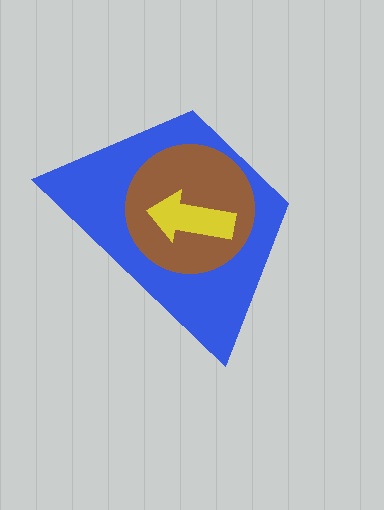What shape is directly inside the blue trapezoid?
The brown circle.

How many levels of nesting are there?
3.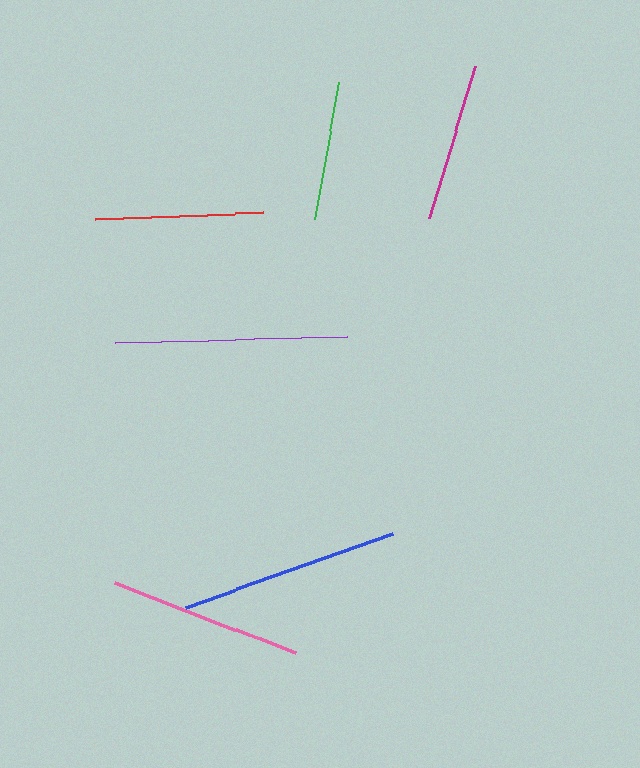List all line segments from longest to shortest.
From longest to shortest: purple, blue, pink, red, magenta, green.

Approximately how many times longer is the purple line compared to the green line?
The purple line is approximately 1.7 times the length of the green line.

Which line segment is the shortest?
The green line is the shortest at approximately 139 pixels.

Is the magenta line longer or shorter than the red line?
The red line is longer than the magenta line.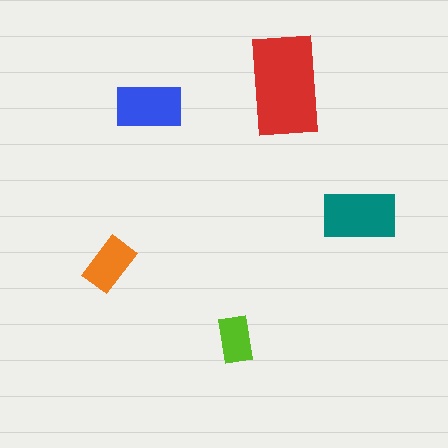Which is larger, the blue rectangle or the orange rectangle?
The blue one.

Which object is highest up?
The red rectangle is topmost.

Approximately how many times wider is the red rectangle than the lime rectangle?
About 2 times wider.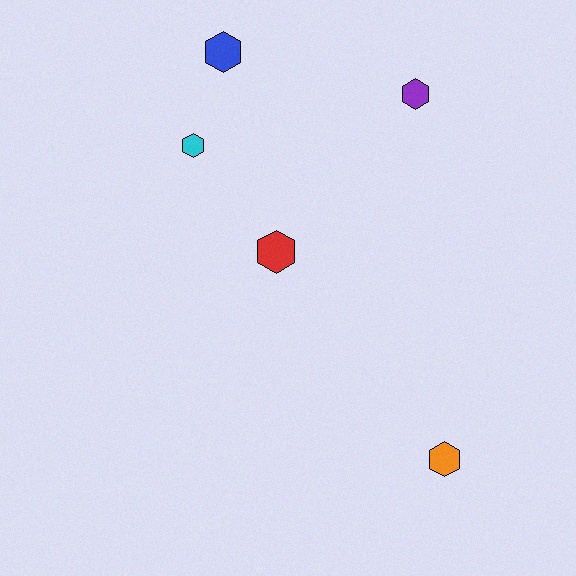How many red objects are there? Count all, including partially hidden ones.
There is 1 red object.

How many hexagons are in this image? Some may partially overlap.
There are 5 hexagons.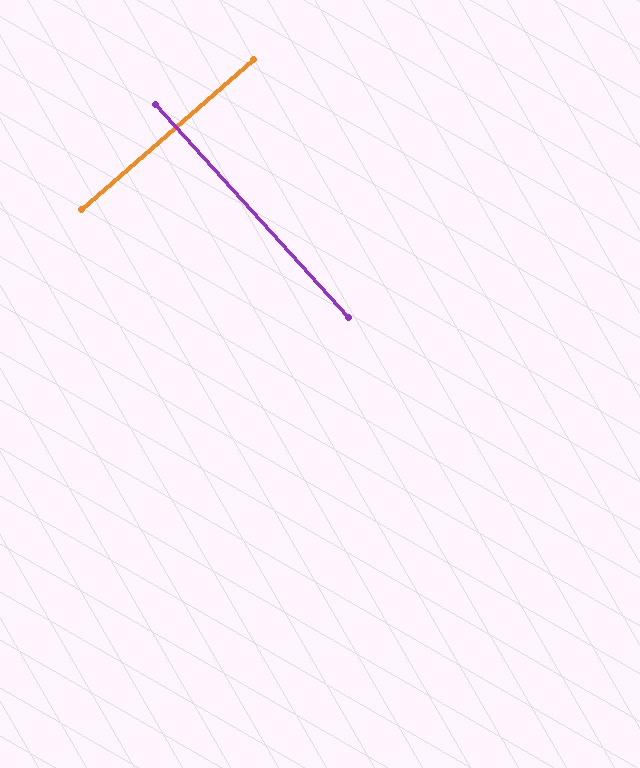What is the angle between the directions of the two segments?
Approximately 89 degrees.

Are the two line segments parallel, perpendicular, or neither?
Perpendicular — they meet at approximately 89°.